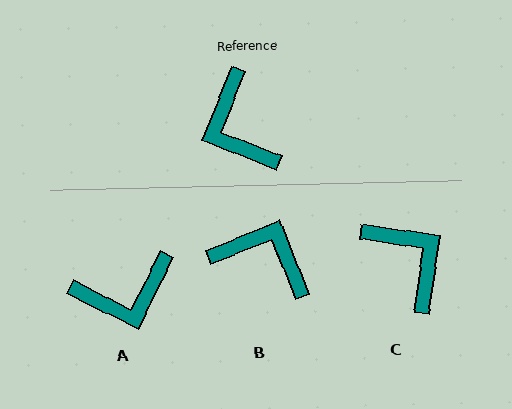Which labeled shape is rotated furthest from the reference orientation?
C, about 167 degrees away.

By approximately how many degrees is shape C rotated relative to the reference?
Approximately 167 degrees clockwise.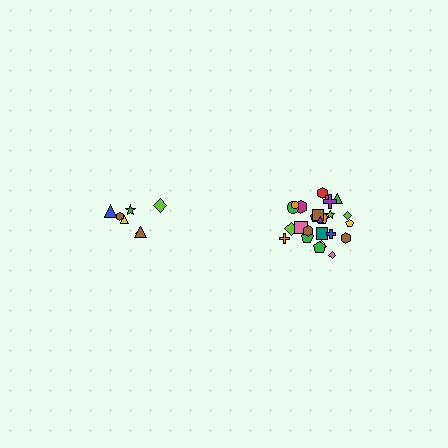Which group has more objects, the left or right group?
The right group.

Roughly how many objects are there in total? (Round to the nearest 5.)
Roughly 30 objects in total.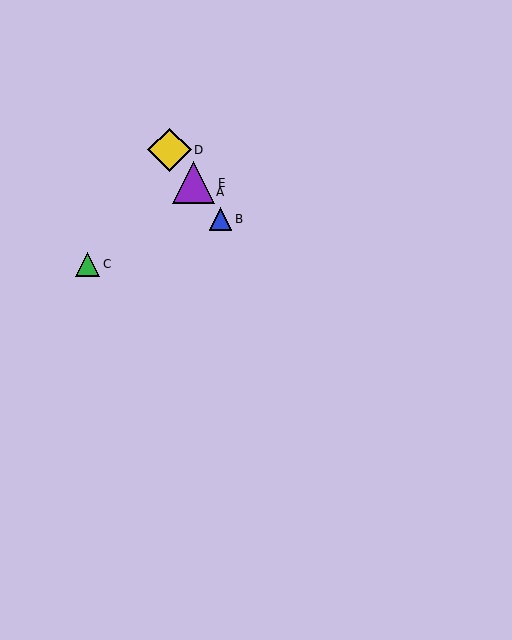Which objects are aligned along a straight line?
Objects A, B, D, E are aligned along a straight line.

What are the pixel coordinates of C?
Object C is at (88, 264).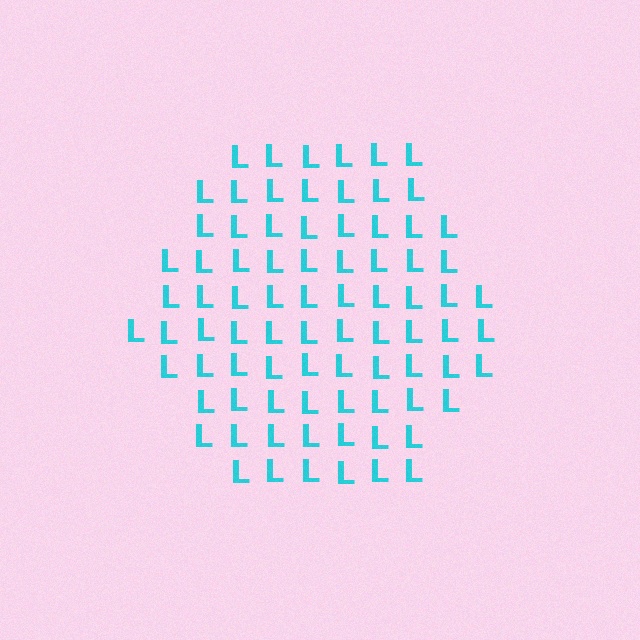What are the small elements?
The small elements are letter L's.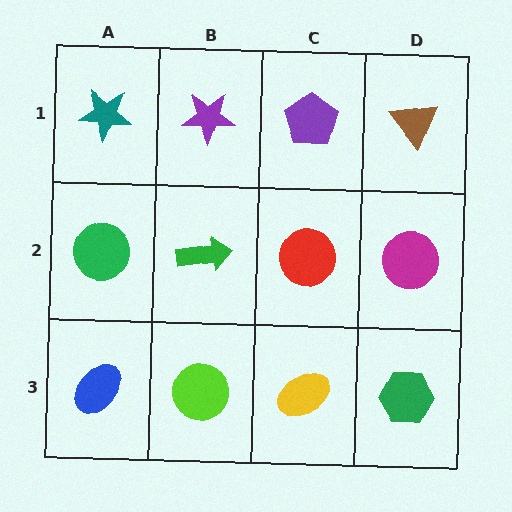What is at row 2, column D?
A magenta circle.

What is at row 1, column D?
A brown triangle.